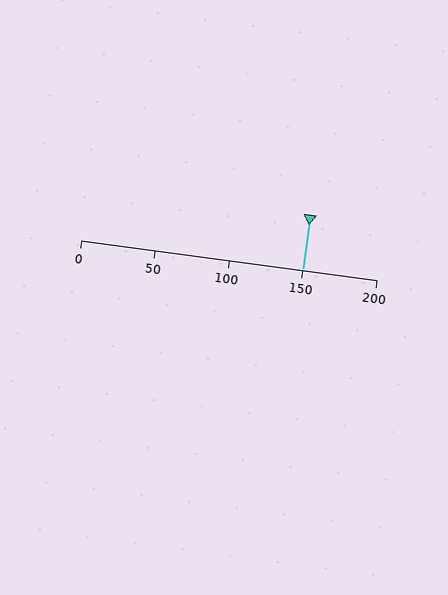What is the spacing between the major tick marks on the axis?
The major ticks are spaced 50 apart.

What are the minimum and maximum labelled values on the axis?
The axis runs from 0 to 200.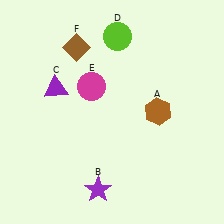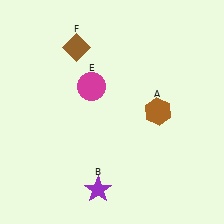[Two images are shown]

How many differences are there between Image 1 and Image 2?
There are 2 differences between the two images.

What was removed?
The lime circle (D), the purple triangle (C) were removed in Image 2.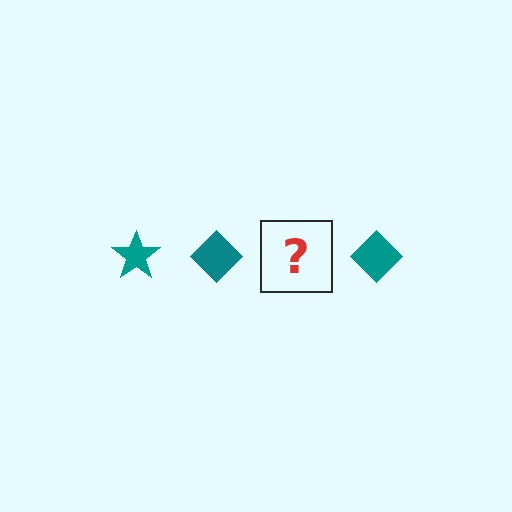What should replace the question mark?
The question mark should be replaced with a teal star.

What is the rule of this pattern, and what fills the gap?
The rule is that the pattern cycles through star, diamond shapes in teal. The gap should be filled with a teal star.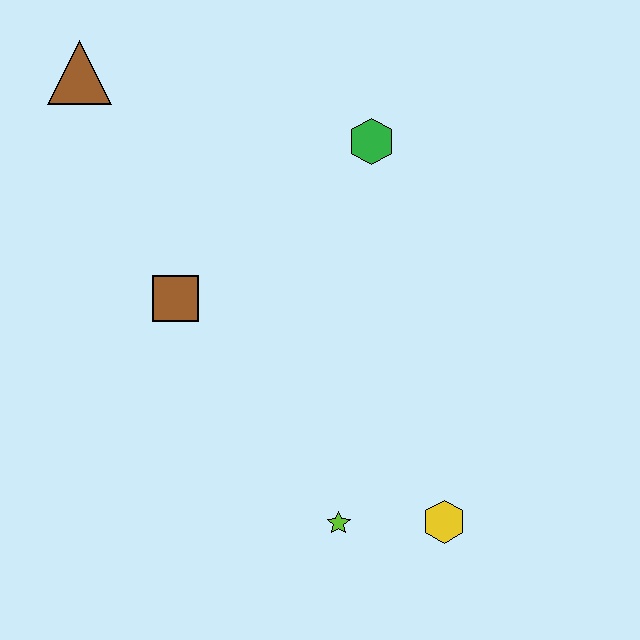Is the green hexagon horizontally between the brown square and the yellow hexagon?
Yes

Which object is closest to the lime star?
The yellow hexagon is closest to the lime star.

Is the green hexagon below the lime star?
No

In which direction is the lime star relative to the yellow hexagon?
The lime star is to the left of the yellow hexagon.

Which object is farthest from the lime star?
The brown triangle is farthest from the lime star.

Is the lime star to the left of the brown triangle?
No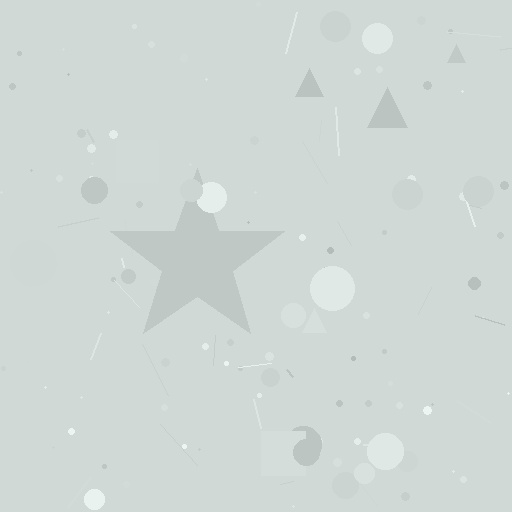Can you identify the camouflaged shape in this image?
The camouflaged shape is a star.